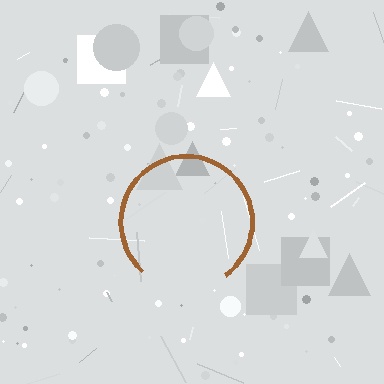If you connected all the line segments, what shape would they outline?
They would outline a circle.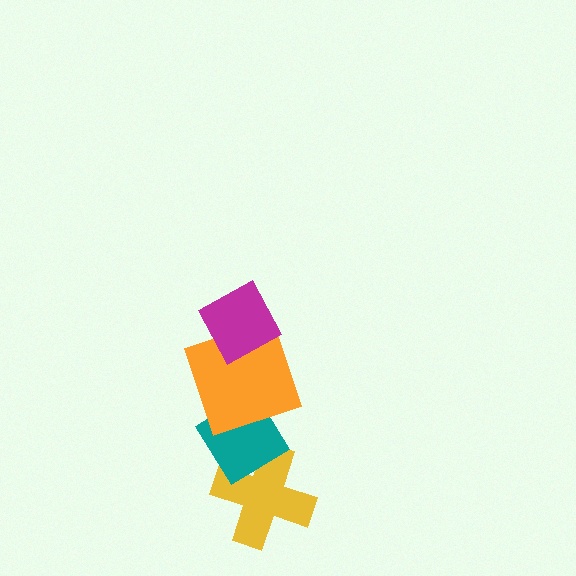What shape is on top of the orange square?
The magenta diamond is on top of the orange square.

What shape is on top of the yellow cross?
The teal diamond is on top of the yellow cross.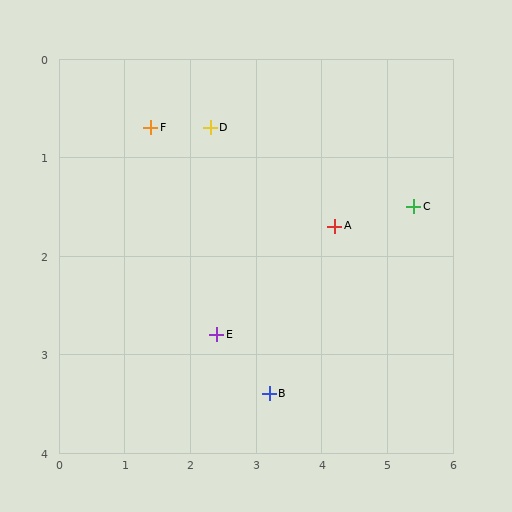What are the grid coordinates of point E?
Point E is at approximately (2.4, 2.8).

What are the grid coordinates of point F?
Point F is at approximately (1.4, 0.7).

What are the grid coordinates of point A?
Point A is at approximately (4.2, 1.7).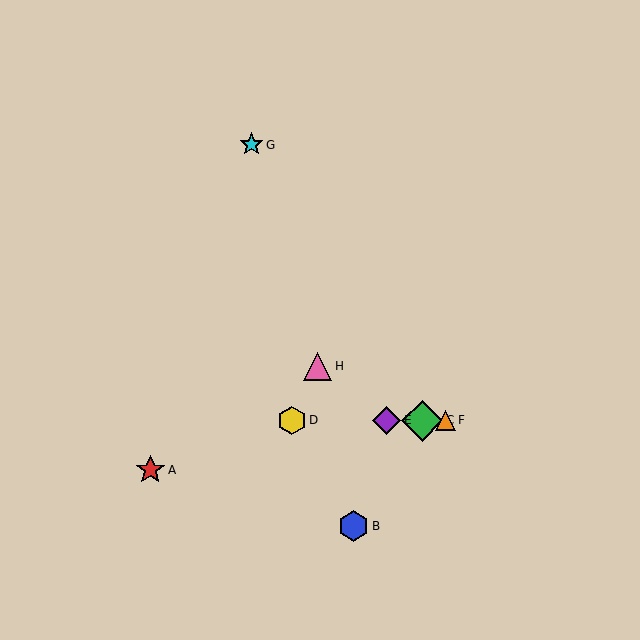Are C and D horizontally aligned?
Yes, both are at y≈421.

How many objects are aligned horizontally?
4 objects (C, D, E, F) are aligned horizontally.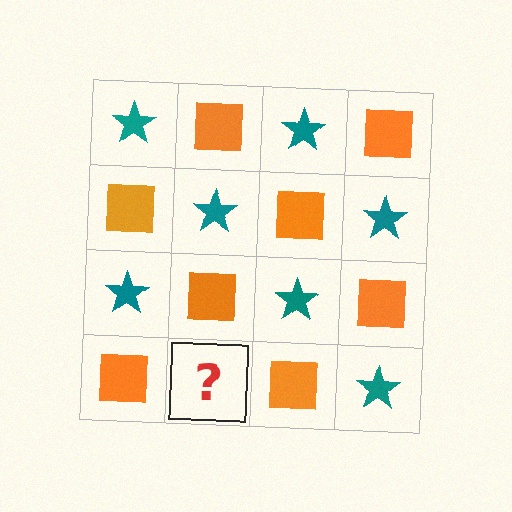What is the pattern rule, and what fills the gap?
The rule is that it alternates teal star and orange square in a checkerboard pattern. The gap should be filled with a teal star.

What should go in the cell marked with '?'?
The missing cell should contain a teal star.